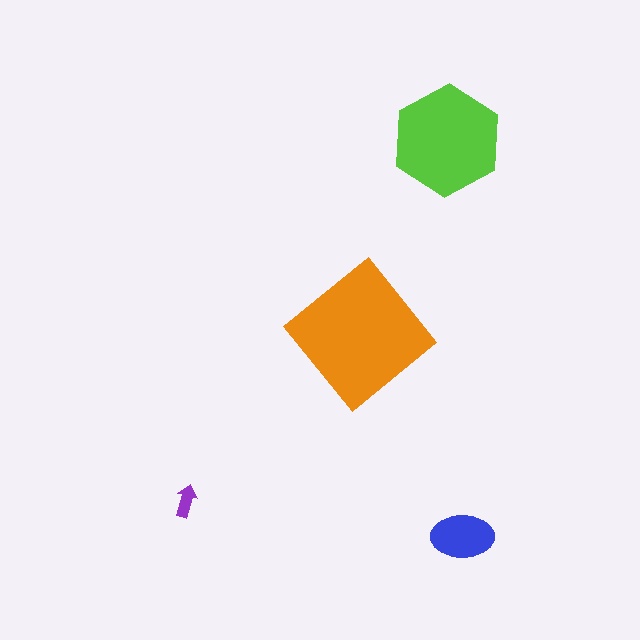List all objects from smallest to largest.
The purple arrow, the blue ellipse, the lime hexagon, the orange diamond.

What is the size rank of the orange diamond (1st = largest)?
1st.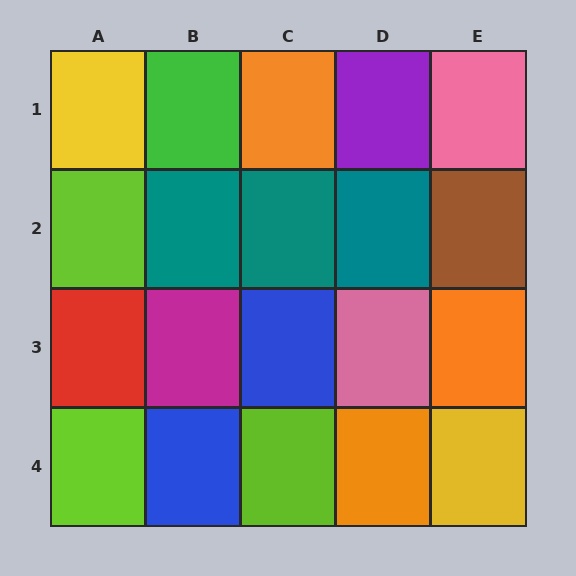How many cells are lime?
3 cells are lime.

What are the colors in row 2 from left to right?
Lime, teal, teal, teal, brown.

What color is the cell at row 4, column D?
Orange.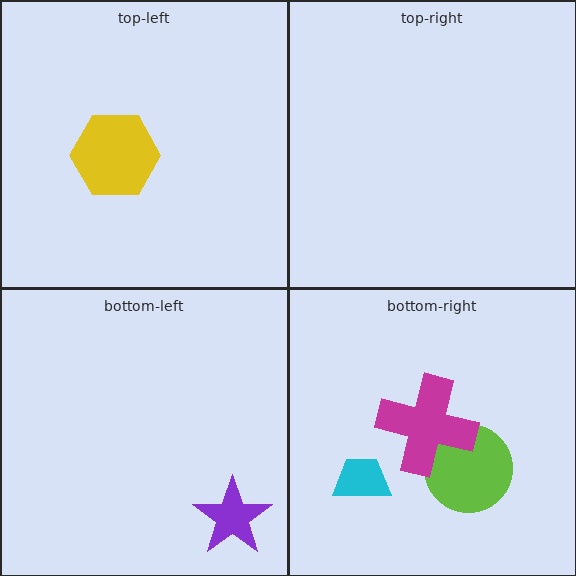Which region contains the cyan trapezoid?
The bottom-right region.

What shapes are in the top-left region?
The yellow hexagon.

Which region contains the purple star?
The bottom-left region.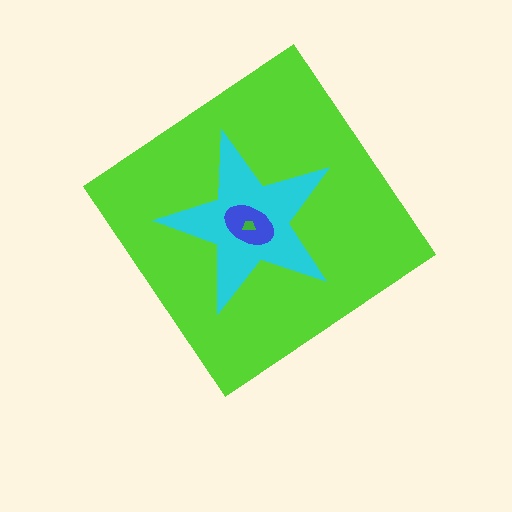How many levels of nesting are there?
4.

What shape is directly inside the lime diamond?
The cyan star.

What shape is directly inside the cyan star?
The blue ellipse.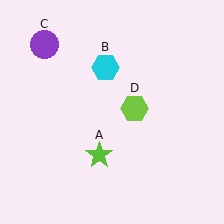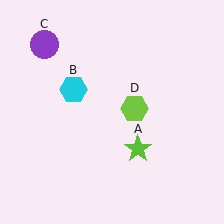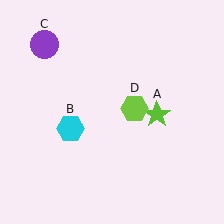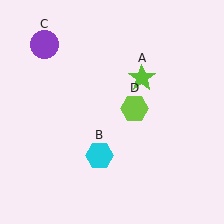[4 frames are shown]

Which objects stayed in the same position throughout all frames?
Purple circle (object C) and lime hexagon (object D) remained stationary.